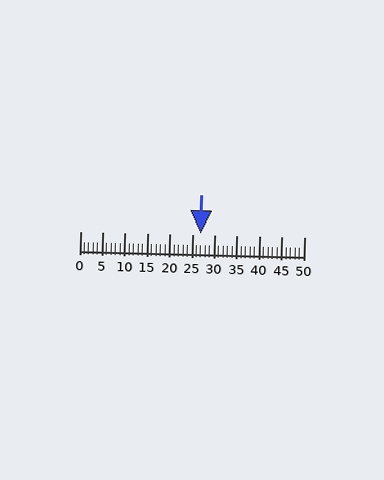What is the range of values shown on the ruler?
The ruler shows values from 0 to 50.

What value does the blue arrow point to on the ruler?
The blue arrow points to approximately 27.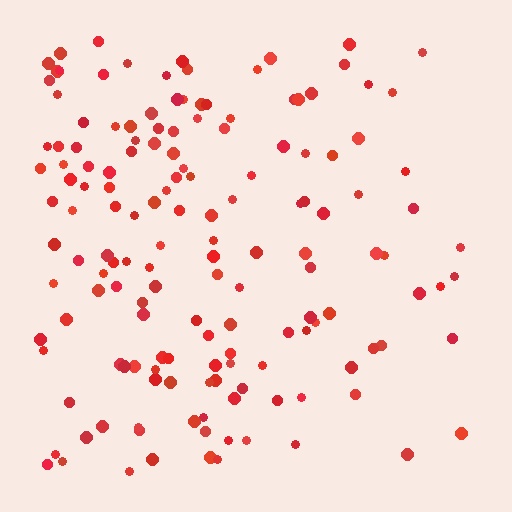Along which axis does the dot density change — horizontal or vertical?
Horizontal.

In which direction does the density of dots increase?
From right to left, with the left side densest.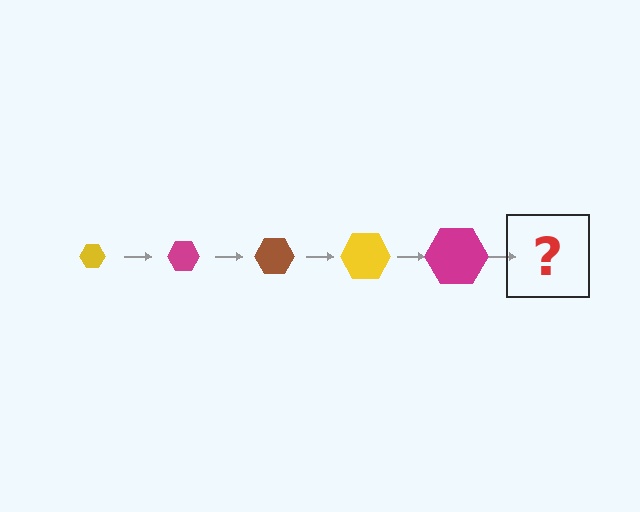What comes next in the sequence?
The next element should be a brown hexagon, larger than the previous one.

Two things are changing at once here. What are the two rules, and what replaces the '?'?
The two rules are that the hexagon grows larger each step and the color cycles through yellow, magenta, and brown. The '?' should be a brown hexagon, larger than the previous one.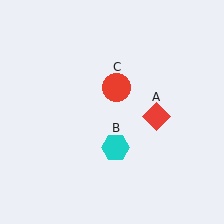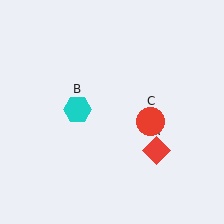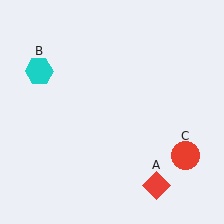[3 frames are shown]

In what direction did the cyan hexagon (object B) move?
The cyan hexagon (object B) moved up and to the left.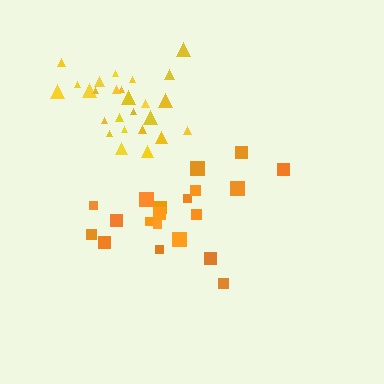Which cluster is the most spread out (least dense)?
Orange.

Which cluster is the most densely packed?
Yellow.